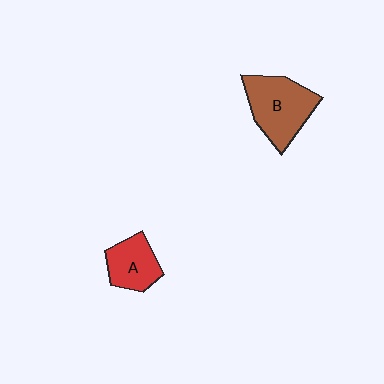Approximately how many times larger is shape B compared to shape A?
Approximately 1.6 times.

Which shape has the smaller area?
Shape A (red).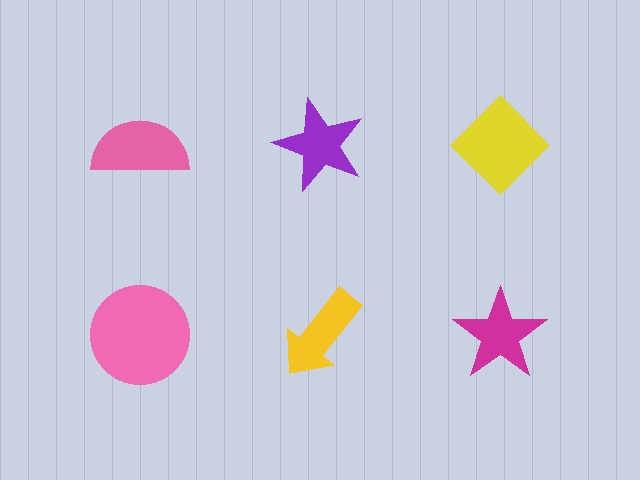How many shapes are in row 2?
3 shapes.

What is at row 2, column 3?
A magenta star.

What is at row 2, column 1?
A pink circle.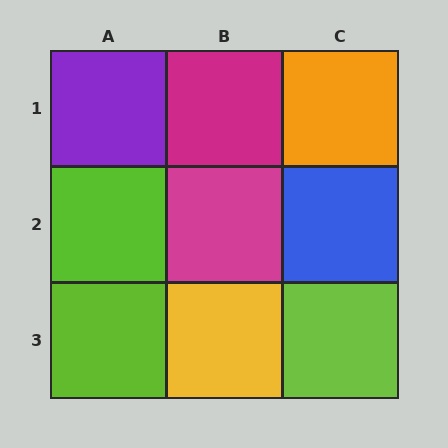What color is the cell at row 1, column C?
Orange.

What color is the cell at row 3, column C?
Lime.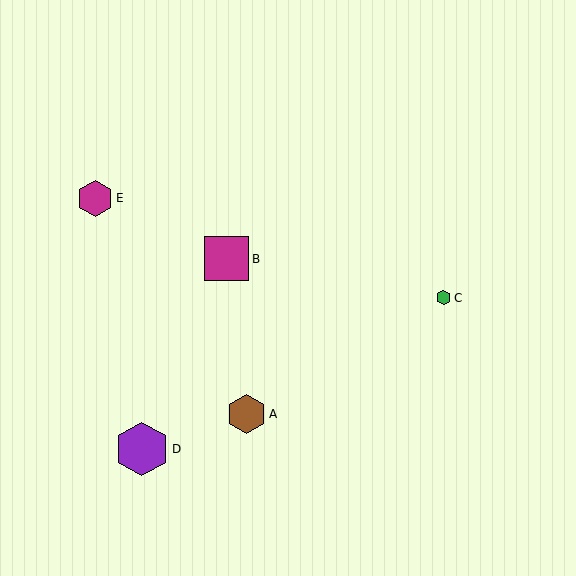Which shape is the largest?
The purple hexagon (labeled D) is the largest.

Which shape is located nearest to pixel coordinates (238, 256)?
The magenta square (labeled B) at (227, 259) is nearest to that location.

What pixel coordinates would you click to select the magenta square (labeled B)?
Click at (227, 259) to select the magenta square B.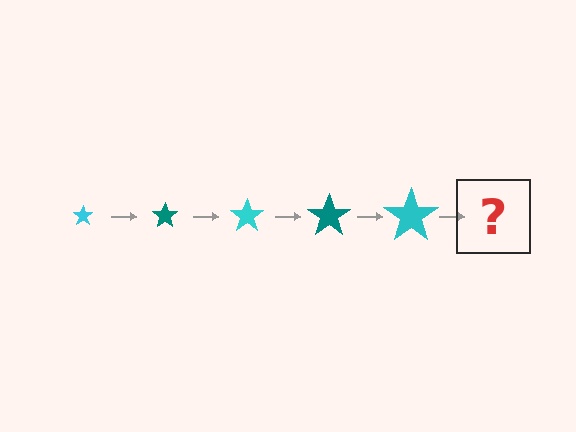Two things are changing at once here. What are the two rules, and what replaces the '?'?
The two rules are that the star grows larger each step and the color cycles through cyan and teal. The '?' should be a teal star, larger than the previous one.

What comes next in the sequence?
The next element should be a teal star, larger than the previous one.